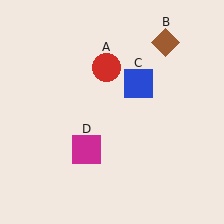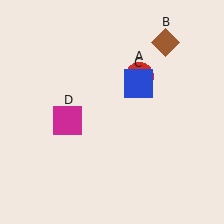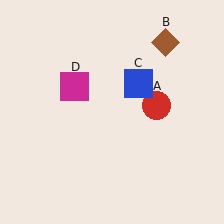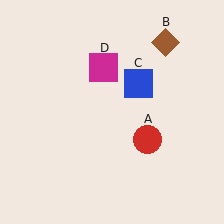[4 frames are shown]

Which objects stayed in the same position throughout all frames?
Brown diamond (object B) and blue square (object C) remained stationary.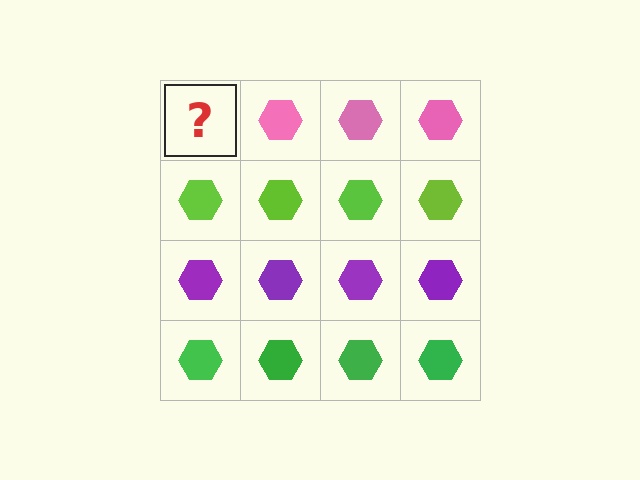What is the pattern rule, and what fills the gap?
The rule is that each row has a consistent color. The gap should be filled with a pink hexagon.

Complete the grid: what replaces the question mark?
The question mark should be replaced with a pink hexagon.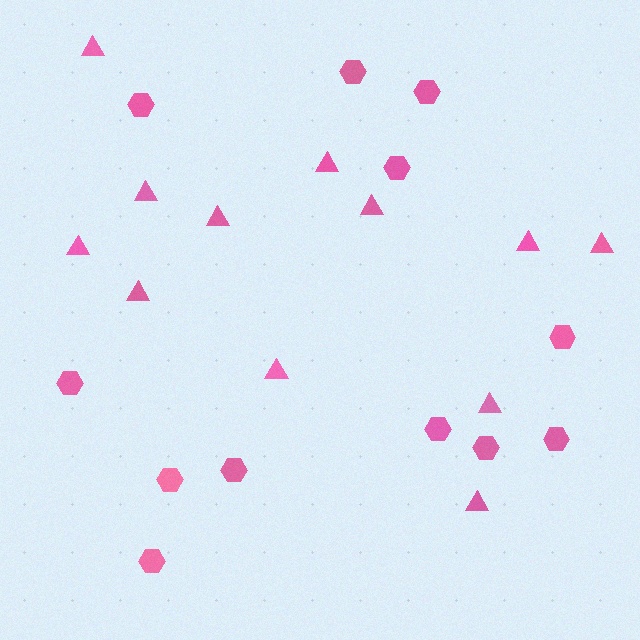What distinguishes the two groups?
There are 2 groups: one group of triangles (12) and one group of hexagons (12).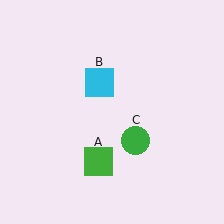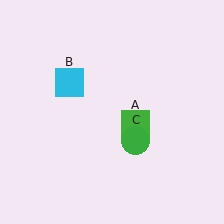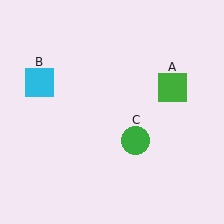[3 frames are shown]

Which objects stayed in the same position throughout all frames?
Green circle (object C) remained stationary.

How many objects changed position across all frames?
2 objects changed position: green square (object A), cyan square (object B).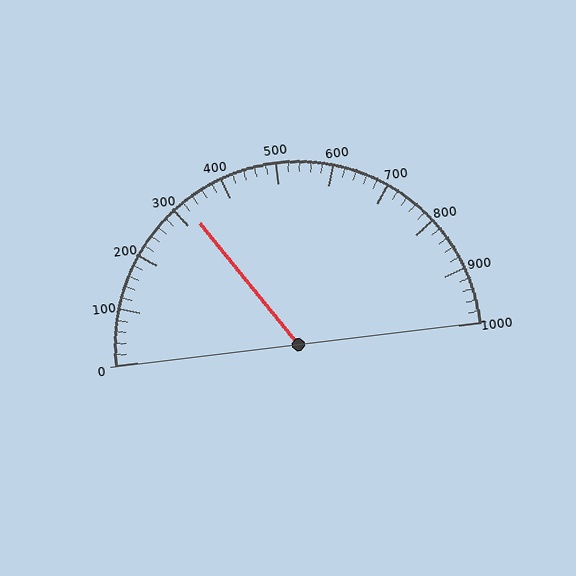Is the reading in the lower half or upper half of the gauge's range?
The reading is in the lower half of the range (0 to 1000).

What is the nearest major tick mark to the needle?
The nearest major tick mark is 300.